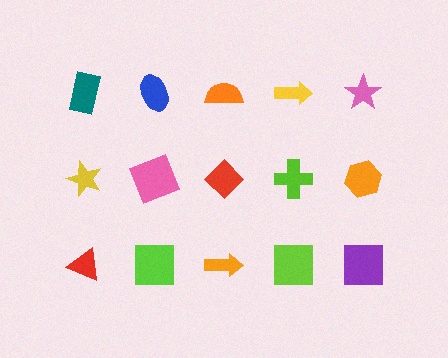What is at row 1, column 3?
An orange semicircle.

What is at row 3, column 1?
A red triangle.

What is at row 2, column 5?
An orange hexagon.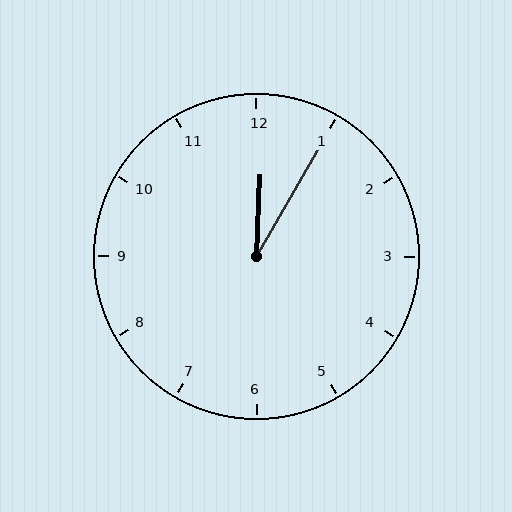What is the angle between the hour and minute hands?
Approximately 28 degrees.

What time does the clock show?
12:05.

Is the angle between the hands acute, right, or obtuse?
It is acute.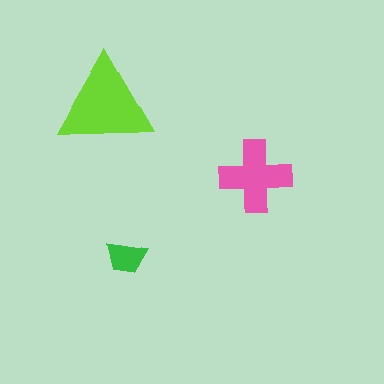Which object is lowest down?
The green trapezoid is bottommost.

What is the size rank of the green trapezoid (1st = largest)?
3rd.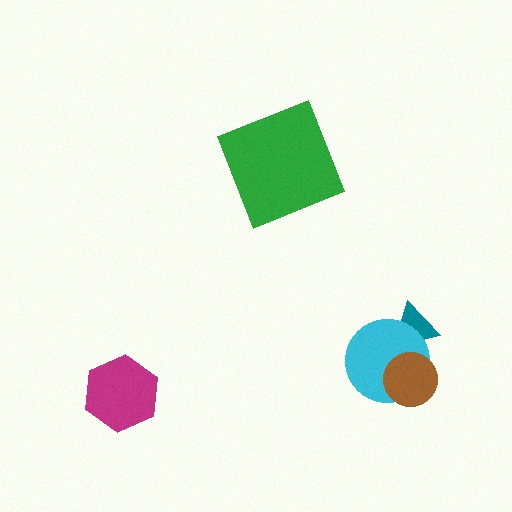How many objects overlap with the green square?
0 objects overlap with the green square.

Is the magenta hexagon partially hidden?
No, no other shape covers it.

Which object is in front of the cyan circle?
The brown circle is in front of the cyan circle.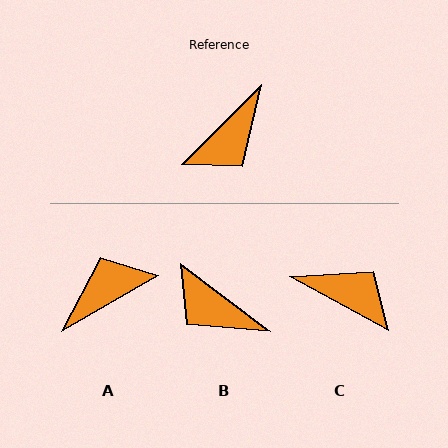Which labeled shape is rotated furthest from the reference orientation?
A, about 165 degrees away.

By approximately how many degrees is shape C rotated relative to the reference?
Approximately 106 degrees counter-clockwise.